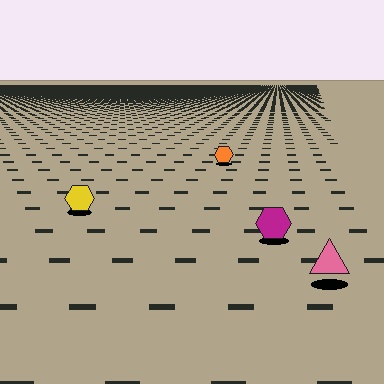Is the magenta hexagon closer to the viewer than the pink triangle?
No. The pink triangle is closer — you can tell from the texture gradient: the ground texture is coarser near it.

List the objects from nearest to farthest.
From nearest to farthest: the pink triangle, the magenta hexagon, the yellow hexagon, the orange hexagon.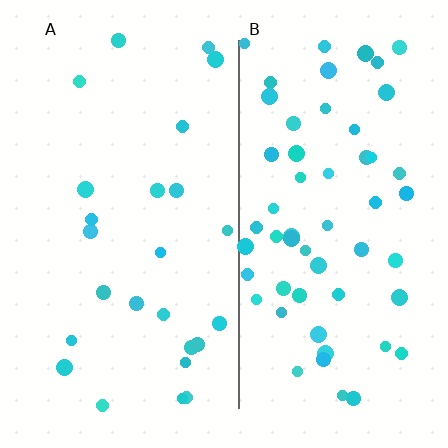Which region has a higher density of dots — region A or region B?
B (the right).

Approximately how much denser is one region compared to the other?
Approximately 2.3× — region B over region A.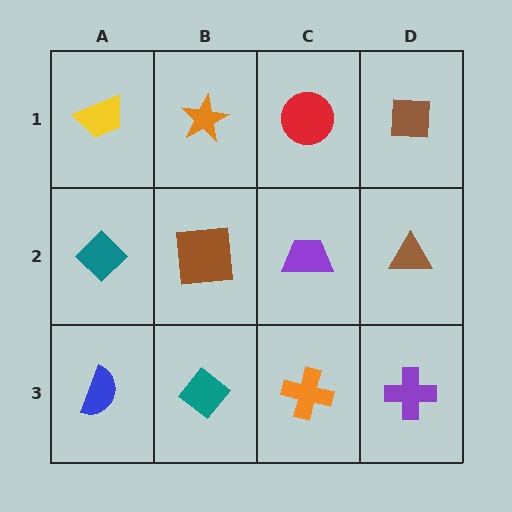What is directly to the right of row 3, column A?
A teal diamond.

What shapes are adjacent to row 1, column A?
A teal diamond (row 2, column A), an orange star (row 1, column B).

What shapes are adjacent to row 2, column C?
A red circle (row 1, column C), an orange cross (row 3, column C), a brown square (row 2, column B), a brown triangle (row 2, column D).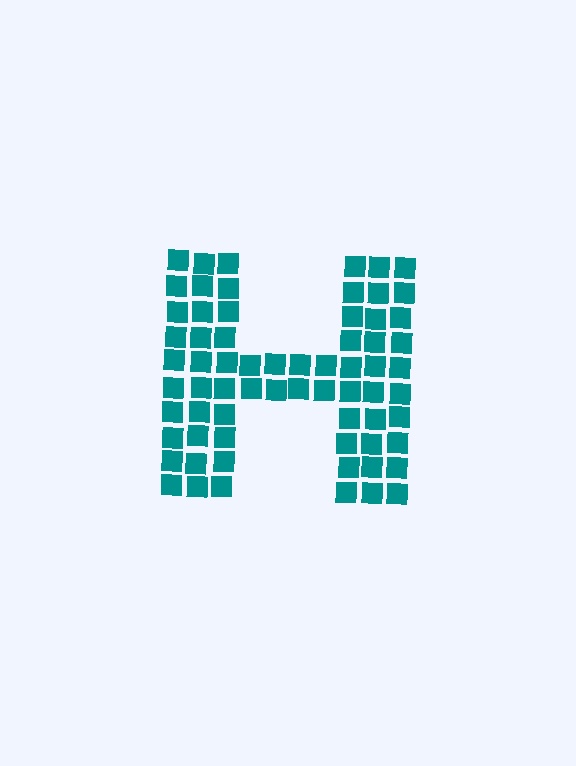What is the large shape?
The large shape is the letter H.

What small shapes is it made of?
It is made of small squares.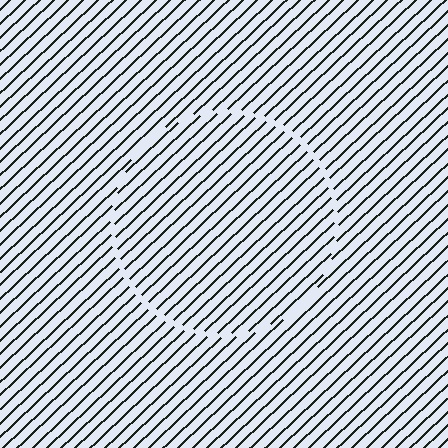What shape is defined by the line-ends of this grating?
An illusory circle. The interior of the shape contains the same grating, shifted by half a period — the contour is defined by the phase discontinuity where line-ends from the inner and outer gratings abut.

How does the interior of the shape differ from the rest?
The interior of the shape contains the same grating, shifted by half a period — the contour is defined by the phase discontinuity where line-ends from the inner and outer gratings abut.